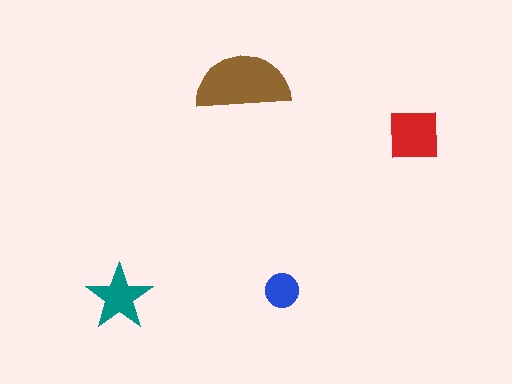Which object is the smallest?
The blue circle.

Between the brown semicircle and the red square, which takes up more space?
The brown semicircle.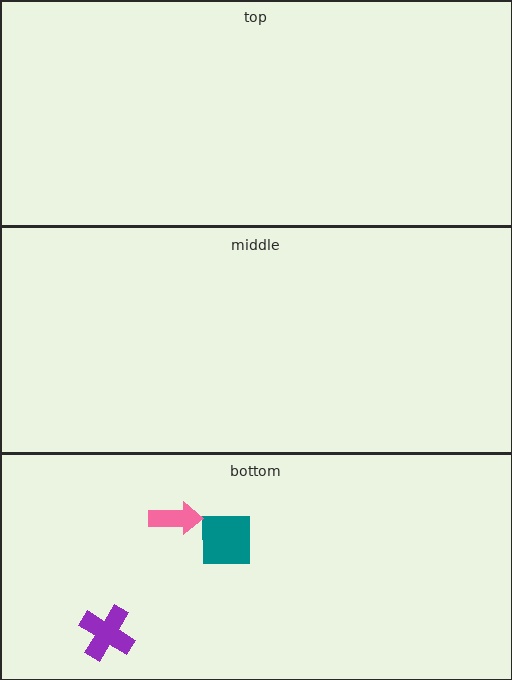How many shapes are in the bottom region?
3.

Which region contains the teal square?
The bottom region.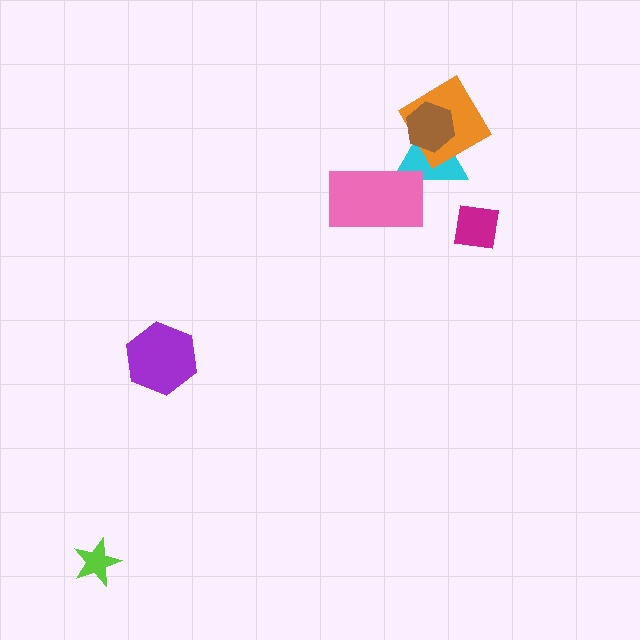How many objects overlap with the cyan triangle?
3 objects overlap with the cyan triangle.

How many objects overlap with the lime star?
0 objects overlap with the lime star.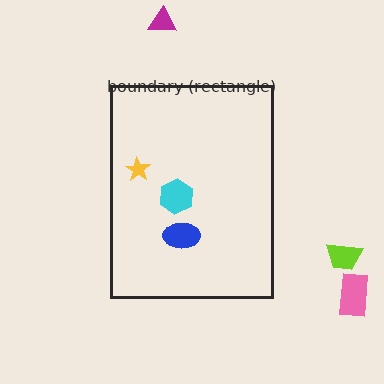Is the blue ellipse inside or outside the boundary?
Inside.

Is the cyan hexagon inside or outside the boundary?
Inside.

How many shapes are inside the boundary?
3 inside, 3 outside.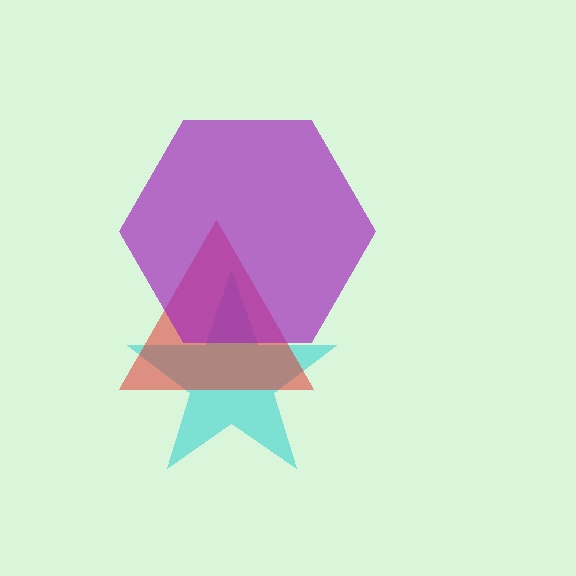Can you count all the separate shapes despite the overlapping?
Yes, there are 3 separate shapes.